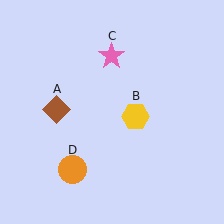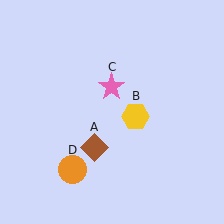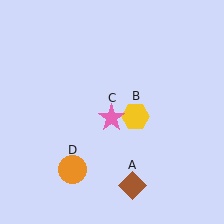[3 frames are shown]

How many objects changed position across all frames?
2 objects changed position: brown diamond (object A), pink star (object C).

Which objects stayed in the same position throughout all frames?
Yellow hexagon (object B) and orange circle (object D) remained stationary.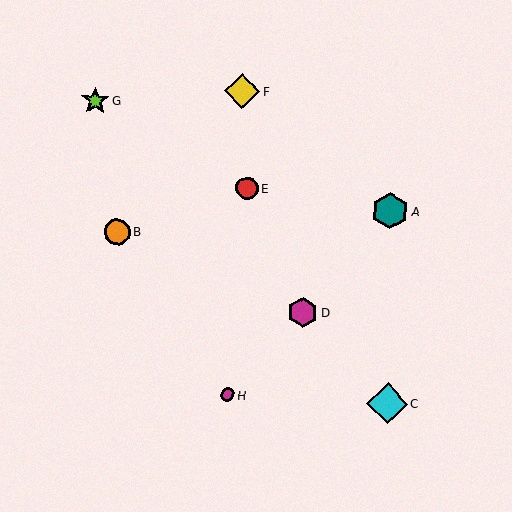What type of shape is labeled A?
Shape A is a teal hexagon.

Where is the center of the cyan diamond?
The center of the cyan diamond is at (387, 403).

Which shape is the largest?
The cyan diamond (labeled C) is the largest.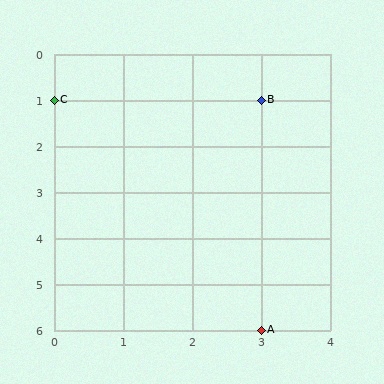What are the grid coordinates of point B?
Point B is at grid coordinates (3, 1).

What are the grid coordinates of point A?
Point A is at grid coordinates (3, 6).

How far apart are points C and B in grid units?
Points C and B are 3 columns apart.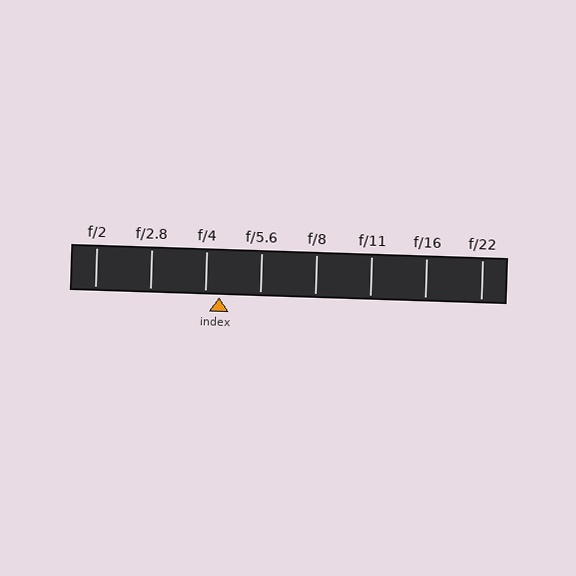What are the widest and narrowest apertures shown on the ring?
The widest aperture shown is f/2 and the narrowest is f/22.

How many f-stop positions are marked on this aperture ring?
There are 8 f-stop positions marked.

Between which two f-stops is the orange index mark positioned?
The index mark is between f/4 and f/5.6.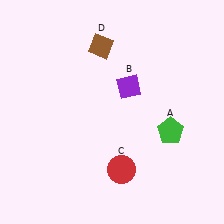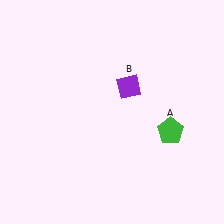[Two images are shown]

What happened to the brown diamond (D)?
The brown diamond (D) was removed in Image 2. It was in the top-left area of Image 1.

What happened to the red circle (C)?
The red circle (C) was removed in Image 2. It was in the bottom-right area of Image 1.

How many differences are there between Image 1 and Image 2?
There are 2 differences between the two images.